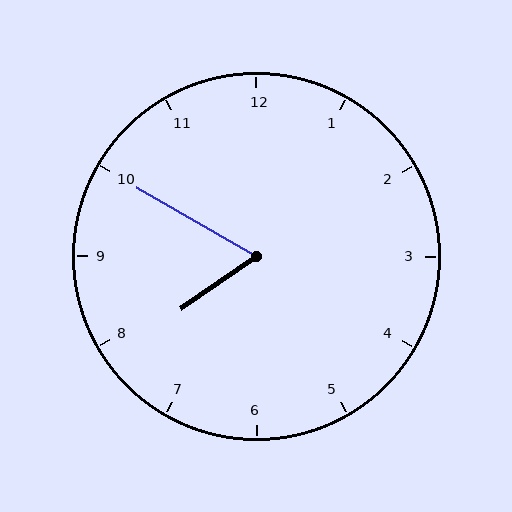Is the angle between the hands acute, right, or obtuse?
It is acute.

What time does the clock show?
7:50.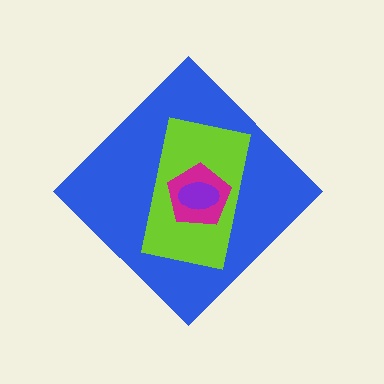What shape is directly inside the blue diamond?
The lime rectangle.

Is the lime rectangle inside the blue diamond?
Yes.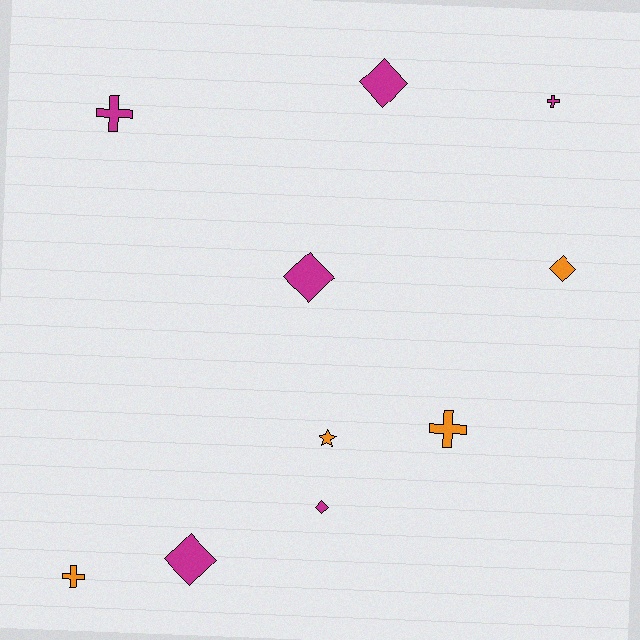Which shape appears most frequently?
Diamond, with 5 objects.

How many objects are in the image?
There are 10 objects.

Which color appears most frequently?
Magenta, with 6 objects.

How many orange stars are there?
There is 1 orange star.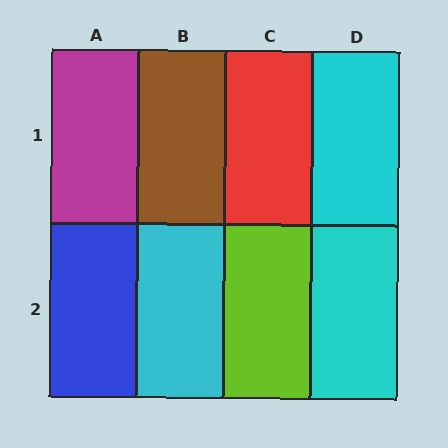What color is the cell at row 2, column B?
Cyan.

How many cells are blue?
1 cell is blue.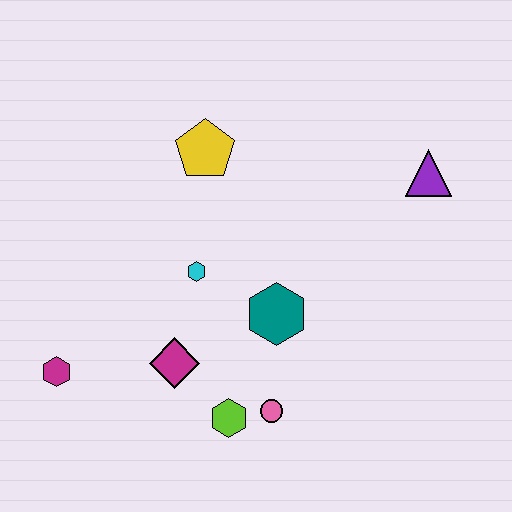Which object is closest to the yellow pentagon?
The cyan hexagon is closest to the yellow pentagon.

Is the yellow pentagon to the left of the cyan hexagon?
No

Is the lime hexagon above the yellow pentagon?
No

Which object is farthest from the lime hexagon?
The purple triangle is farthest from the lime hexagon.